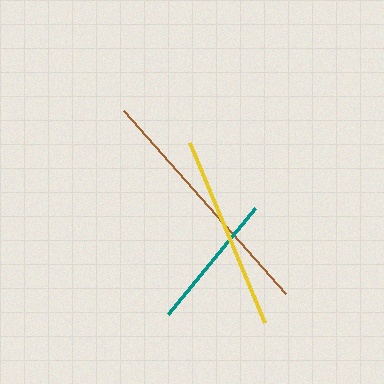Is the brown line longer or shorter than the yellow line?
The brown line is longer than the yellow line.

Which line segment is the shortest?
The teal line is the shortest at approximately 137 pixels.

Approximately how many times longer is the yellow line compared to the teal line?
The yellow line is approximately 1.4 times the length of the teal line.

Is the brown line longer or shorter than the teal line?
The brown line is longer than the teal line.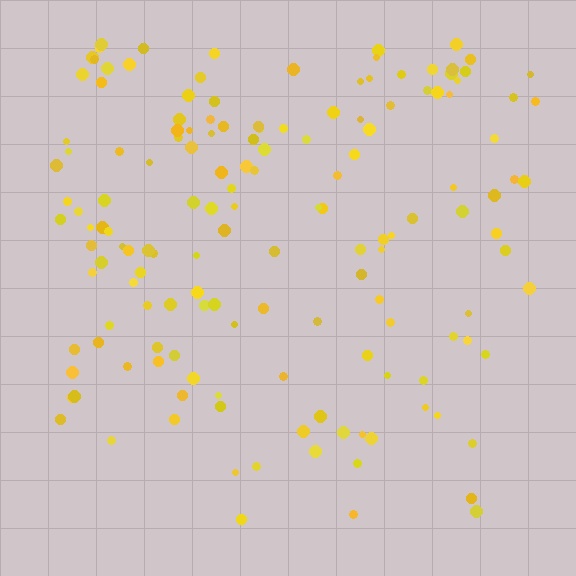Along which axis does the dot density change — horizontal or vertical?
Vertical.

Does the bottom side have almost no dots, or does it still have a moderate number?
Still a moderate number, just noticeably fewer than the top.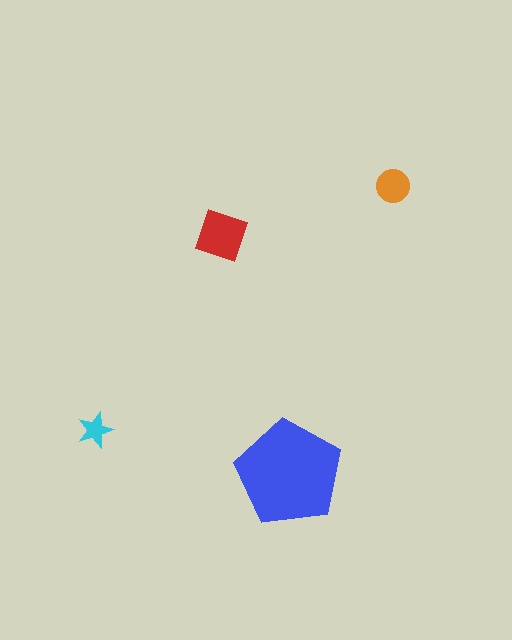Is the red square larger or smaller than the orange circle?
Larger.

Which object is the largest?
The blue pentagon.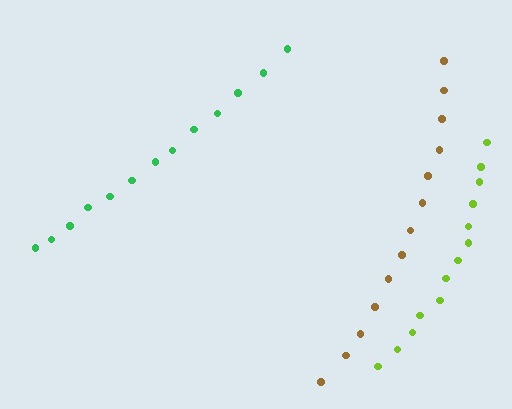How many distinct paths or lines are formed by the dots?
There are 3 distinct paths.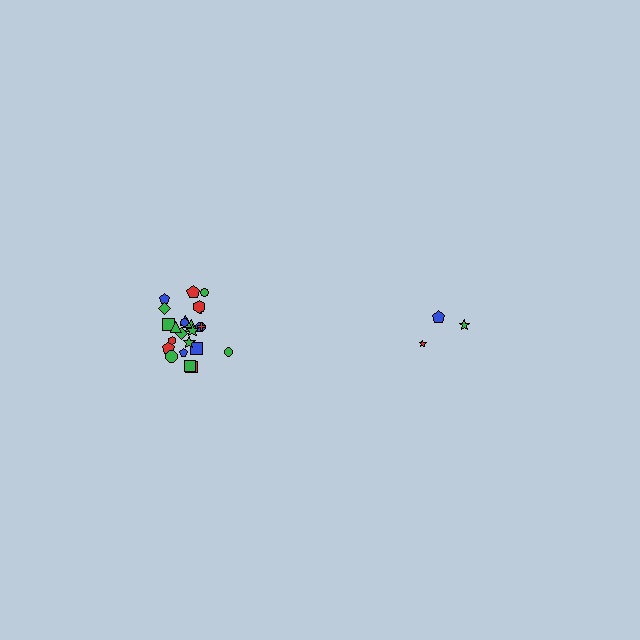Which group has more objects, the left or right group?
The left group.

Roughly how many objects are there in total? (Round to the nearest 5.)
Roughly 30 objects in total.